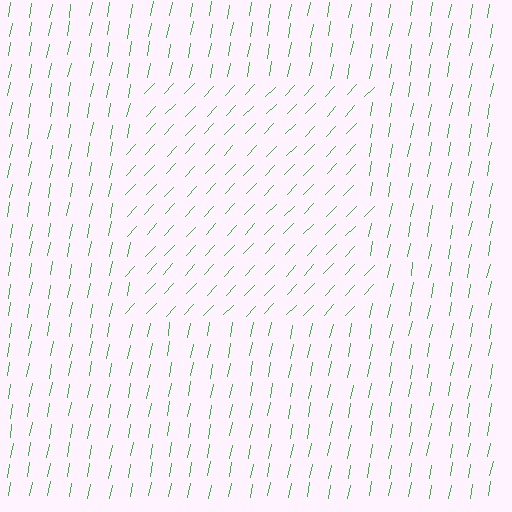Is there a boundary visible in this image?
Yes, there is a texture boundary formed by a change in line orientation.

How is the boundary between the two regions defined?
The boundary is defined purely by a change in line orientation (approximately 33 degrees difference). All lines are the same color and thickness.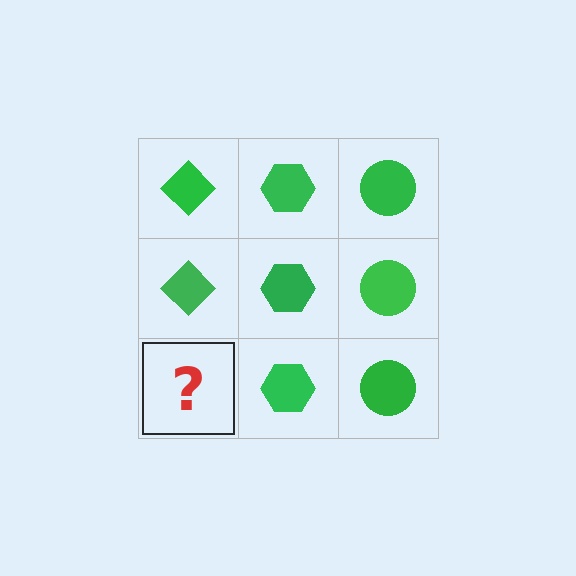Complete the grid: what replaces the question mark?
The question mark should be replaced with a green diamond.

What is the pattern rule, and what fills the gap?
The rule is that each column has a consistent shape. The gap should be filled with a green diamond.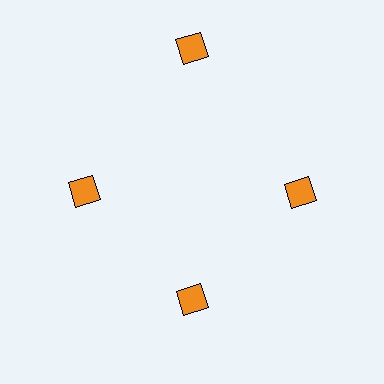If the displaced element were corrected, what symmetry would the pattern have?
It would have 4-fold rotational symmetry — the pattern would map onto itself every 90 degrees.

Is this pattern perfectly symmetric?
No. The 4 orange diamonds are arranged in a ring, but one element near the 12 o'clock position is pushed outward from the center, breaking the 4-fold rotational symmetry.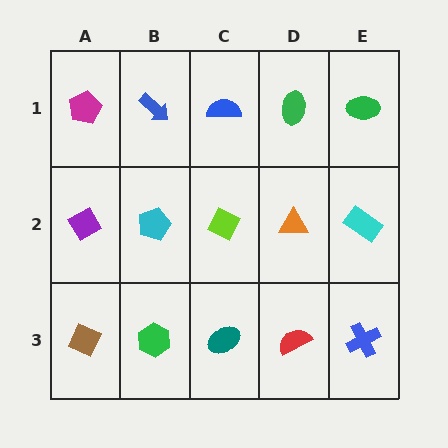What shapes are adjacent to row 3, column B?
A cyan pentagon (row 2, column B), a brown diamond (row 3, column A), a teal ellipse (row 3, column C).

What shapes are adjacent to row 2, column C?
A blue semicircle (row 1, column C), a teal ellipse (row 3, column C), a cyan pentagon (row 2, column B), an orange triangle (row 2, column D).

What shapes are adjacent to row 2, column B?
A blue arrow (row 1, column B), a green hexagon (row 3, column B), a purple diamond (row 2, column A), a lime diamond (row 2, column C).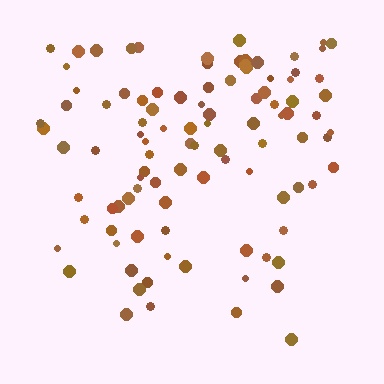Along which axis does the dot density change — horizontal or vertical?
Vertical.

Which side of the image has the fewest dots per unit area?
The bottom.